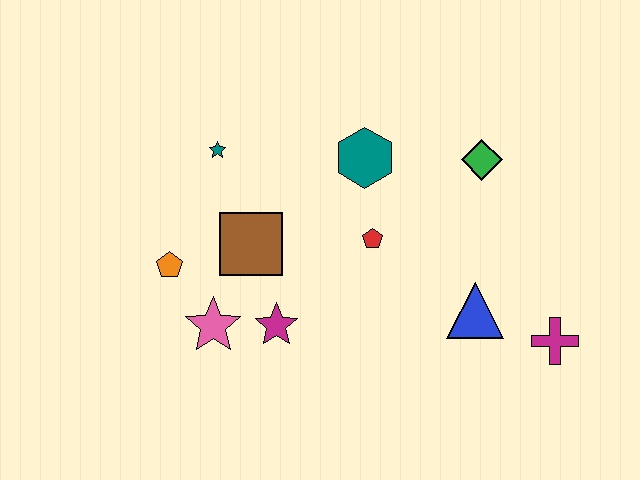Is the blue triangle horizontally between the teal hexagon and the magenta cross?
Yes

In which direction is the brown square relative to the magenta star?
The brown square is above the magenta star.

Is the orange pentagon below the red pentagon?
Yes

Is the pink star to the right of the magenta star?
No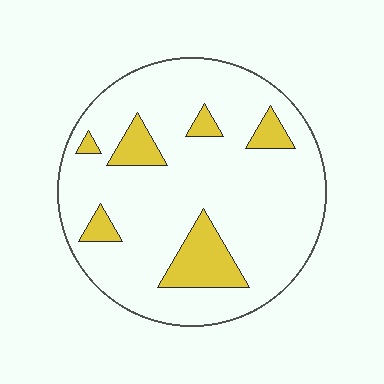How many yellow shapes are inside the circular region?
6.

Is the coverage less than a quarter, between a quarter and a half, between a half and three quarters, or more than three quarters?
Less than a quarter.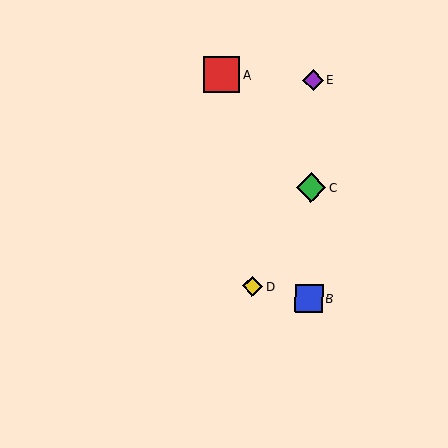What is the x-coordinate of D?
Object D is at x≈252.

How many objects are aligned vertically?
3 objects (B, C, E) are aligned vertically.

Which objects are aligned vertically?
Objects B, C, E are aligned vertically.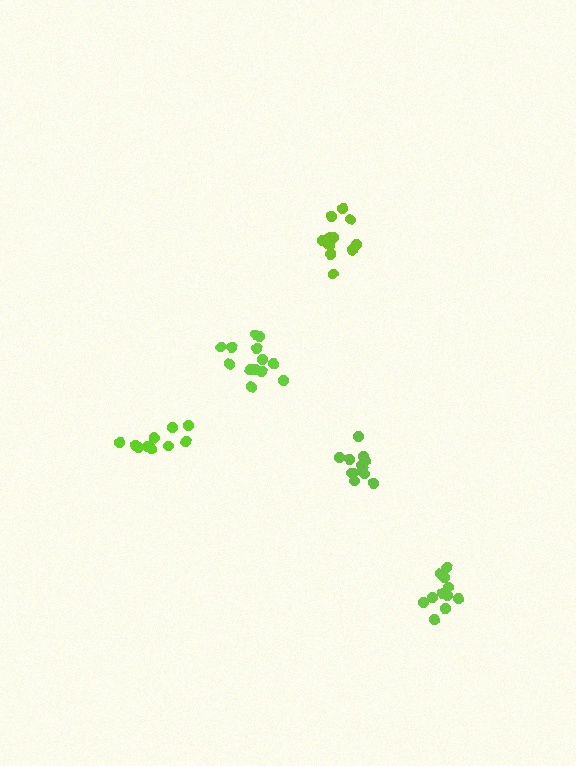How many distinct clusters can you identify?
There are 5 distinct clusters.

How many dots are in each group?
Group 1: 11 dots, Group 2: 13 dots, Group 3: 12 dots, Group 4: 10 dots, Group 5: 12 dots (58 total).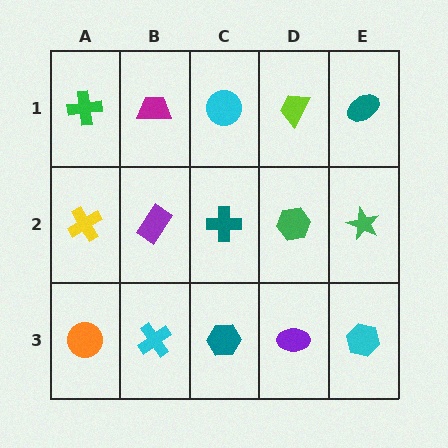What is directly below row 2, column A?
An orange circle.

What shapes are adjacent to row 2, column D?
A lime trapezoid (row 1, column D), a purple ellipse (row 3, column D), a teal cross (row 2, column C), a green star (row 2, column E).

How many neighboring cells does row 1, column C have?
3.